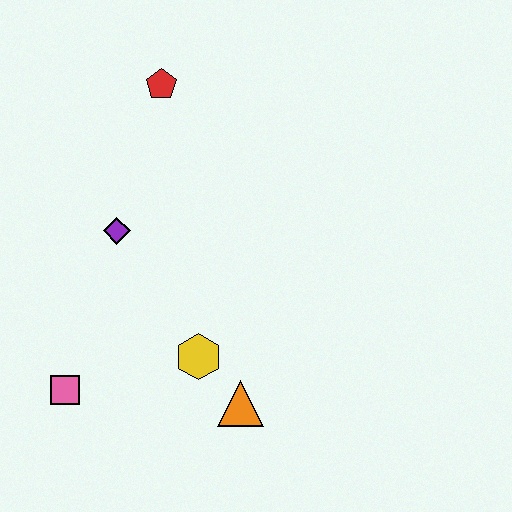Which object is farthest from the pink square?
The red pentagon is farthest from the pink square.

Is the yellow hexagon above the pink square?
Yes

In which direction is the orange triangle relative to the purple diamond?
The orange triangle is below the purple diamond.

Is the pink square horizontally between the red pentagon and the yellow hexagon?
No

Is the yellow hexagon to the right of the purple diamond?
Yes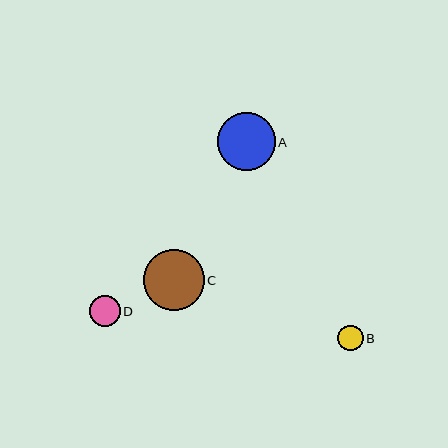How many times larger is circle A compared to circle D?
Circle A is approximately 1.9 times the size of circle D.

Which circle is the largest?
Circle C is the largest with a size of approximately 61 pixels.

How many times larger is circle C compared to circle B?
Circle C is approximately 2.4 times the size of circle B.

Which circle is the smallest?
Circle B is the smallest with a size of approximately 26 pixels.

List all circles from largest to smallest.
From largest to smallest: C, A, D, B.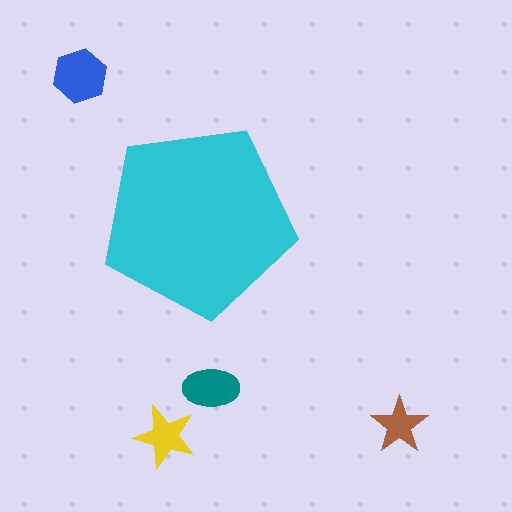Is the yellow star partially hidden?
No, the yellow star is fully visible.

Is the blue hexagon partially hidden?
No, the blue hexagon is fully visible.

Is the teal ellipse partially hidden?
No, the teal ellipse is fully visible.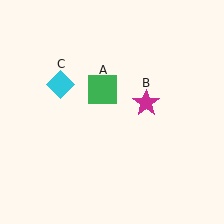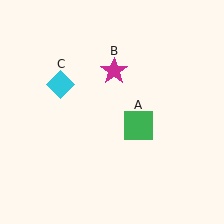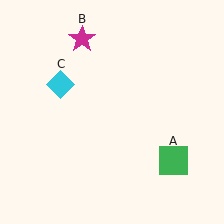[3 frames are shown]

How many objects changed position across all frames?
2 objects changed position: green square (object A), magenta star (object B).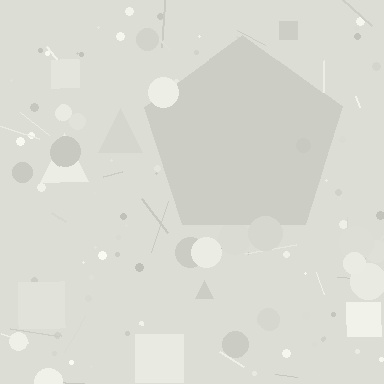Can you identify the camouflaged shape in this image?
The camouflaged shape is a pentagon.